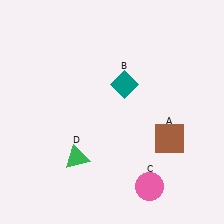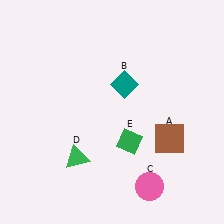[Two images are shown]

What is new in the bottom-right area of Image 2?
A green diamond (E) was added in the bottom-right area of Image 2.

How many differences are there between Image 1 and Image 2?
There is 1 difference between the two images.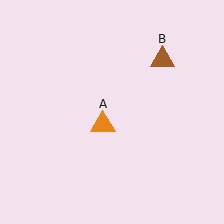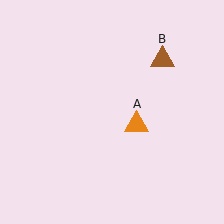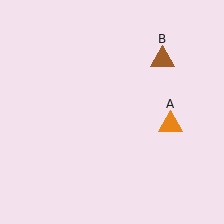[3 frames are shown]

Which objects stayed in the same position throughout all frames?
Brown triangle (object B) remained stationary.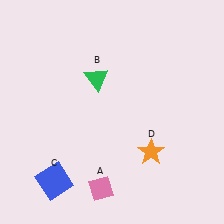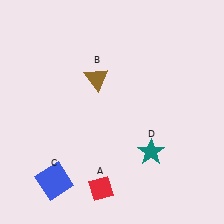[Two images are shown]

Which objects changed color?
A changed from pink to red. B changed from green to brown. D changed from orange to teal.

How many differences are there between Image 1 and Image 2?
There are 3 differences between the two images.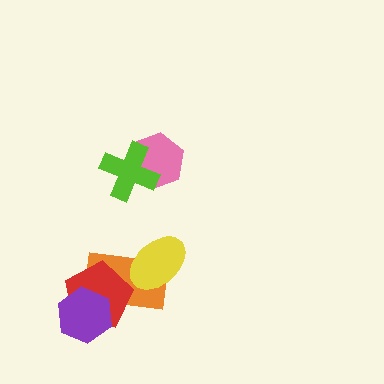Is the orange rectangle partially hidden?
Yes, it is partially covered by another shape.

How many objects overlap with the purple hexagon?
2 objects overlap with the purple hexagon.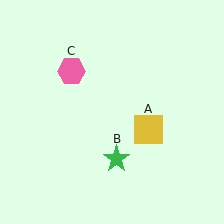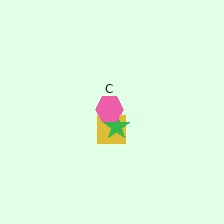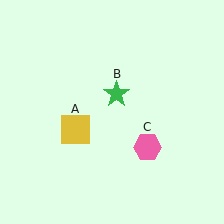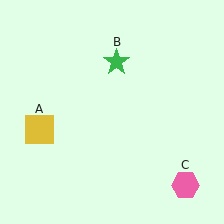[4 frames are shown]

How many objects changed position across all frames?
3 objects changed position: yellow square (object A), green star (object B), pink hexagon (object C).